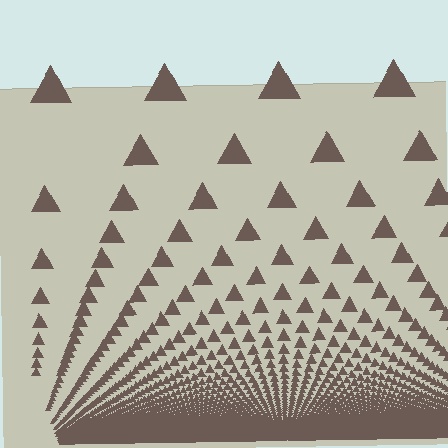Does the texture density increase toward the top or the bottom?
Density increases toward the bottom.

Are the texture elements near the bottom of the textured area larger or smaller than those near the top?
Smaller. The gradient is inverted — elements near the bottom are smaller and denser.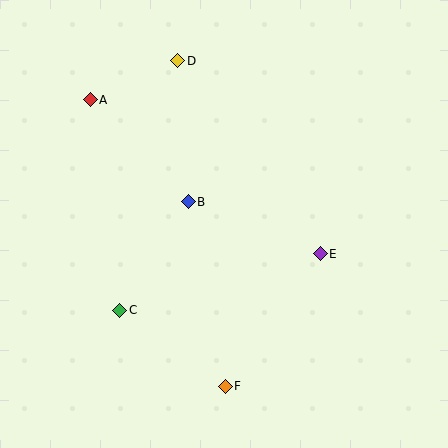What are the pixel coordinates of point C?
Point C is at (120, 310).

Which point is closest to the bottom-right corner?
Point F is closest to the bottom-right corner.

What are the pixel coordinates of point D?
Point D is at (178, 61).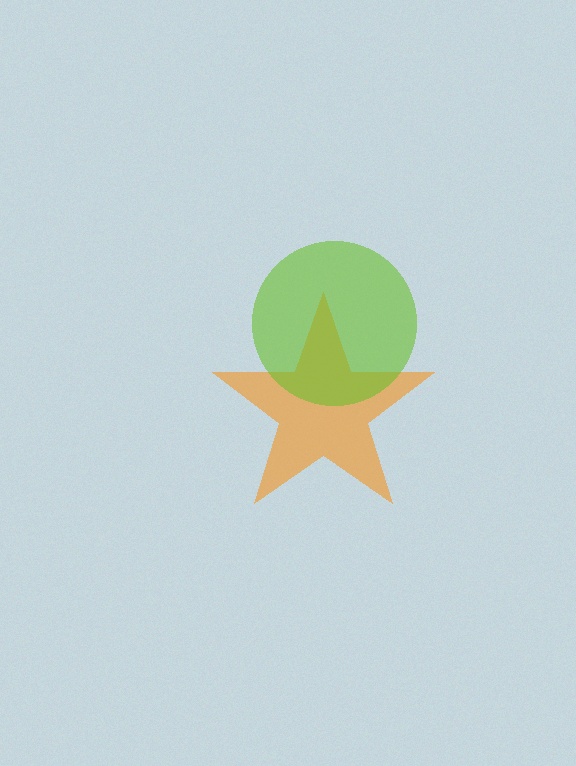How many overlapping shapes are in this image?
There are 2 overlapping shapes in the image.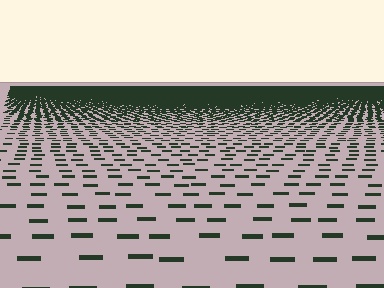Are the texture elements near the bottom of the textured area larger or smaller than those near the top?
Larger. Near the bottom, elements are closer to the viewer and appear at a bigger on-screen size.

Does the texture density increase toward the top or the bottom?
Density increases toward the top.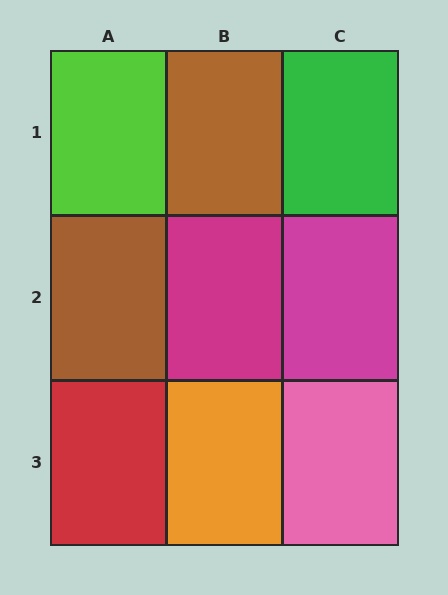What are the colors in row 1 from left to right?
Lime, brown, green.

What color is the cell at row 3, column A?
Red.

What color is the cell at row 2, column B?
Magenta.